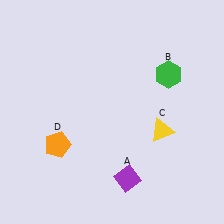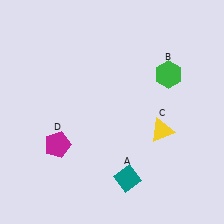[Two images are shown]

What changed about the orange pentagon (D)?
In Image 1, D is orange. In Image 2, it changed to magenta.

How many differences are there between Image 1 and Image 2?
There are 2 differences between the two images.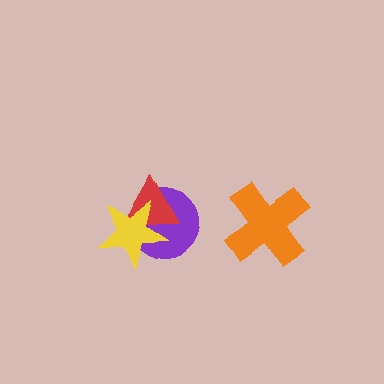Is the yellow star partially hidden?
No, no other shape covers it.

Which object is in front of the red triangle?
The yellow star is in front of the red triangle.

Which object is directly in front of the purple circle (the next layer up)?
The red triangle is directly in front of the purple circle.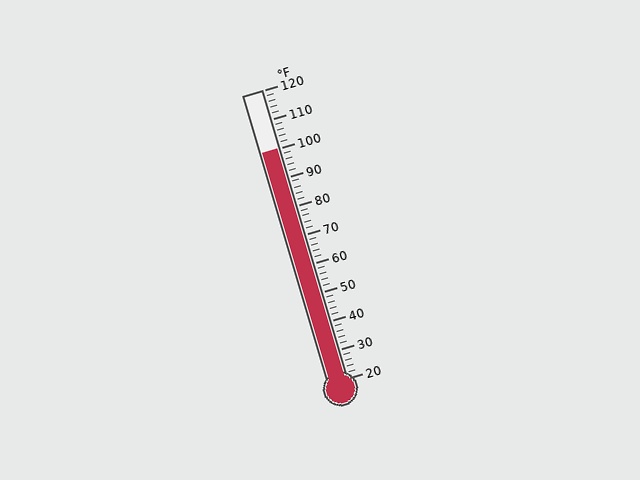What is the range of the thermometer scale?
The thermometer scale ranges from 20°F to 120°F.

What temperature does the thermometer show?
The thermometer shows approximately 100°F.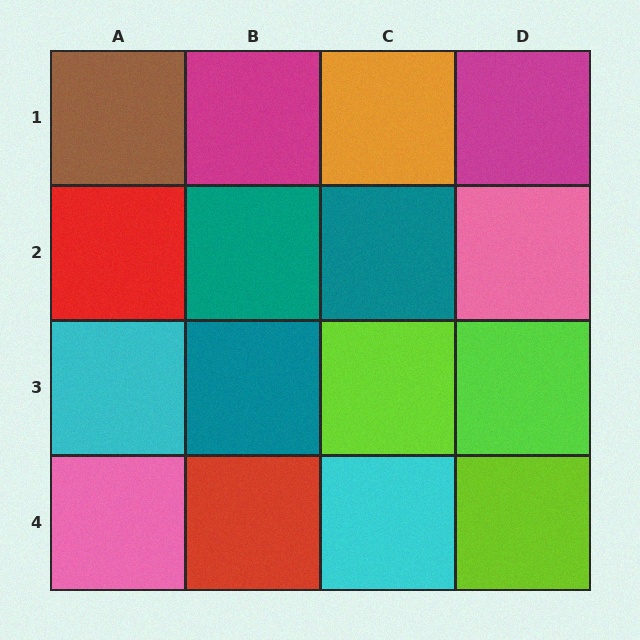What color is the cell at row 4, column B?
Red.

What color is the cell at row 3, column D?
Lime.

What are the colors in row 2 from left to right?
Red, teal, teal, pink.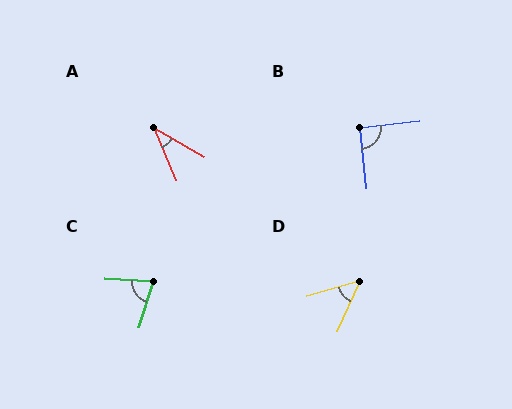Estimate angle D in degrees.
Approximately 50 degrees.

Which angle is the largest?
B, at approximately 90 degrees.